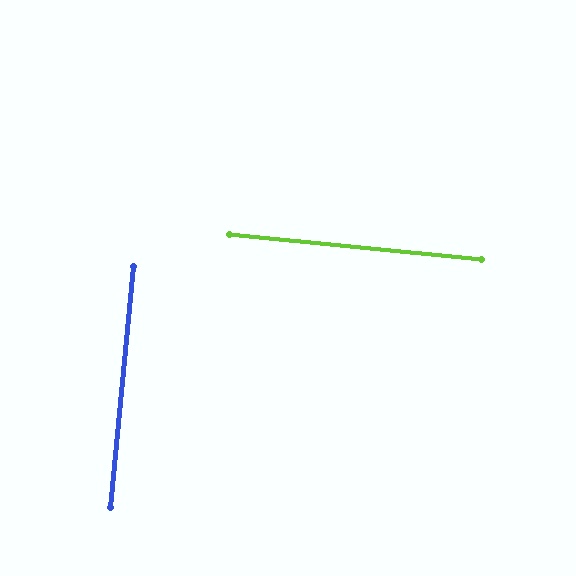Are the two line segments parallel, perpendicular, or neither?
Perpendicular — they meet at approximately 90°.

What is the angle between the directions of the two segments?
Approximately 90 degrees.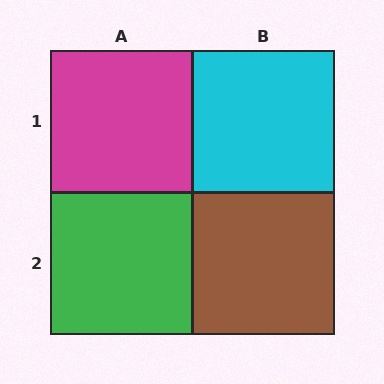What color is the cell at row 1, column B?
Cyan.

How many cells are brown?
1 cell is brown.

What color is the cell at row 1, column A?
Magenta.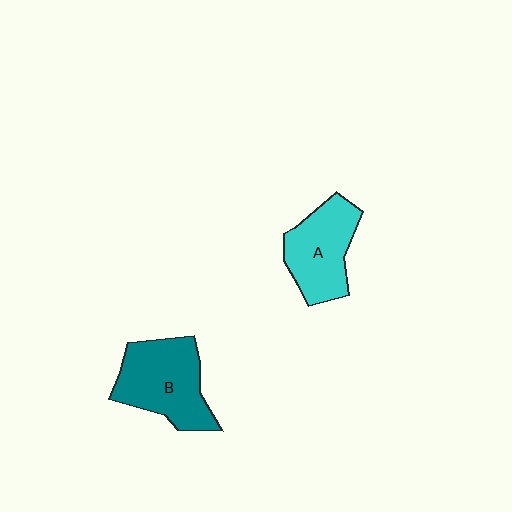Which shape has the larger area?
Shape B (teal).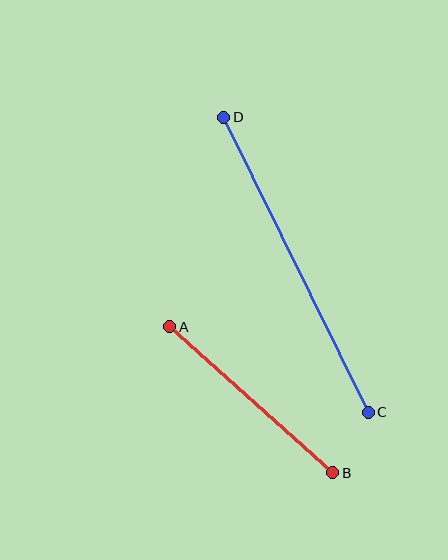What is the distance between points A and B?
The distance is approximately 219 pixels.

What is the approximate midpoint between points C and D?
The midpoint is at approximately (296, 265) pixels.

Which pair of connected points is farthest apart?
Points C and D are farthest apart.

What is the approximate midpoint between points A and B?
The midpoint is at approximately (251, 400) pixels.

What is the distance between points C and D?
The distance is approximately 329 pixels.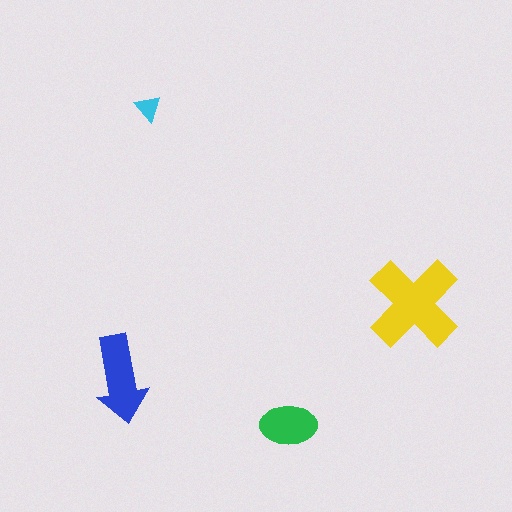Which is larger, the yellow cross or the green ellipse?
The yellow cross.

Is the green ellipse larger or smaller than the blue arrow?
Smaller.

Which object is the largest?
The yellow cross.